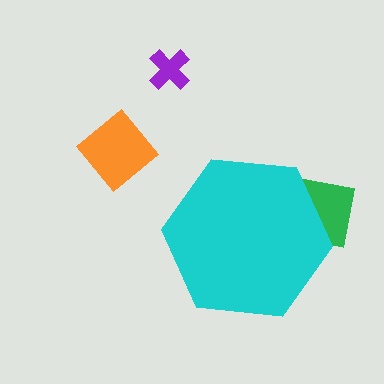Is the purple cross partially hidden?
No, the purple cross is fully visible.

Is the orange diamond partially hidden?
No, the orange diamond is fully visible.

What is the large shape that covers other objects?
A cyan hexagon.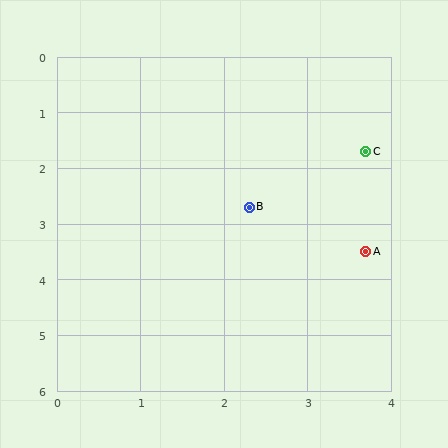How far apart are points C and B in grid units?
Points C and B are about 1.7 grid units apart.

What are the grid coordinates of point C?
Point C is at approximately (3.7, 1.7).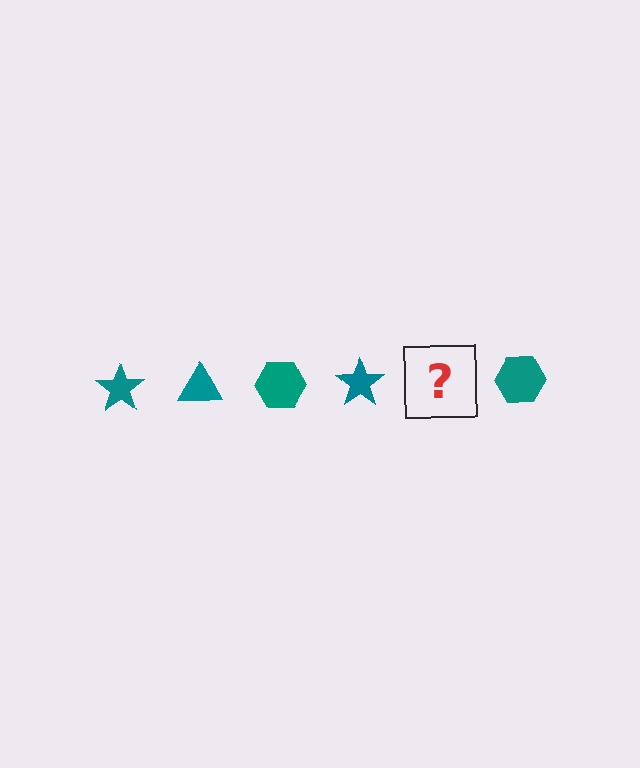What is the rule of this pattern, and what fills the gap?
The rule is that the pattern cycles through star, triangle, hexagon shapes in teal. The gap should be filled with a teal triangle.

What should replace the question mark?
The question mark should be replaced with a teal triangle.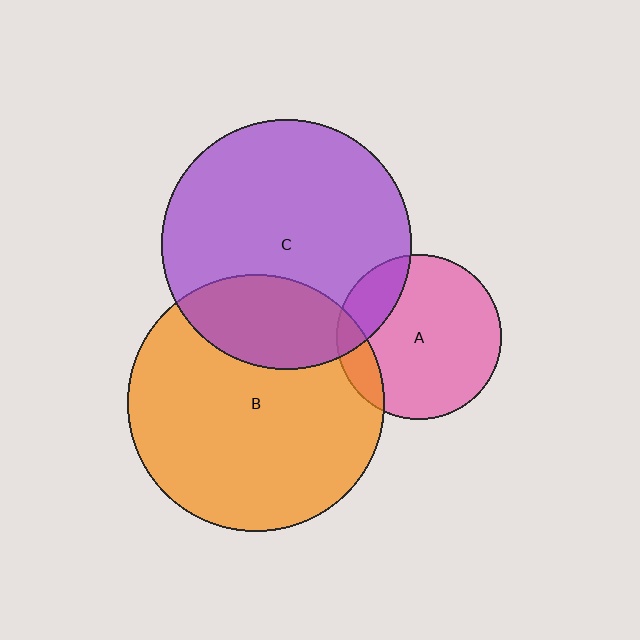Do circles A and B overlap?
Yes.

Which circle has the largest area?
Circle B (orange).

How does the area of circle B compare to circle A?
Approximately 2.4 times.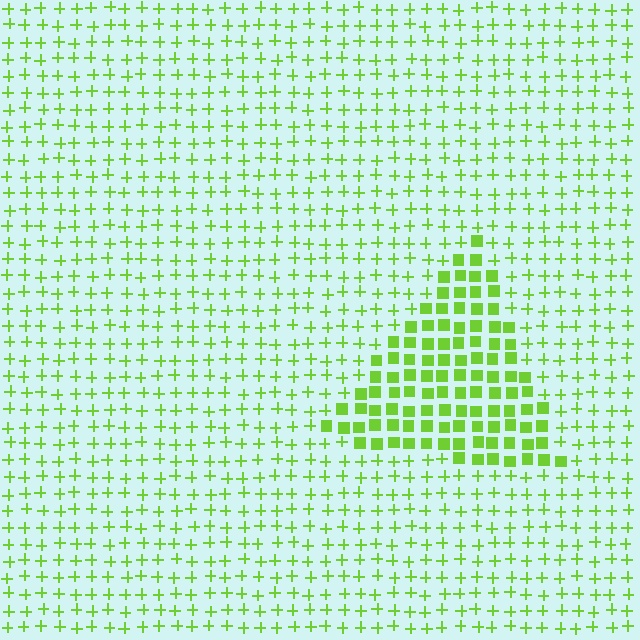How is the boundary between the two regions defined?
The boundary is defined by a change in element shape: squares inside vs. plus signs outside. All elements share the same color and spacing.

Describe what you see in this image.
The image is filled with small lime elements arranged in a uniform grid. A triangle-shaped region contains squares, while the surrounding area contains plus signs. The boundary is defined purely by the change in element shape.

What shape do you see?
I see a triangle.